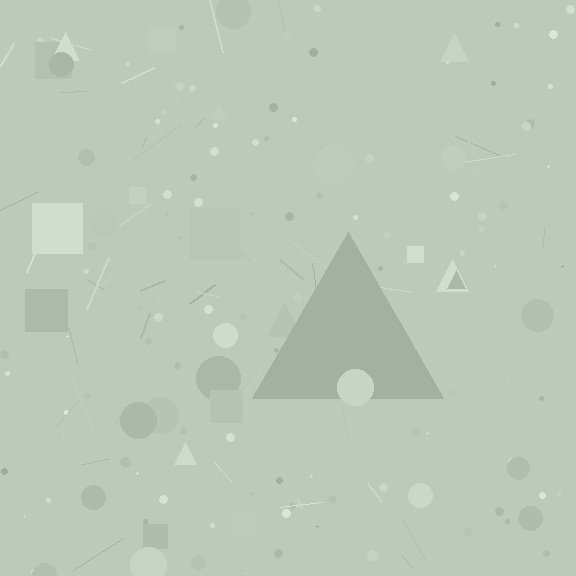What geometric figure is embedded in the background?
A triangle is embedded in the background.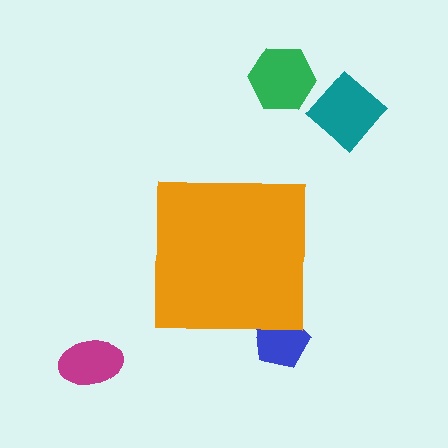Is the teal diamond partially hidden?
No, the teal diamond is fully visible.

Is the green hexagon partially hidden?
No, the green hexagon is fully visible.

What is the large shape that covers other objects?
An orange square.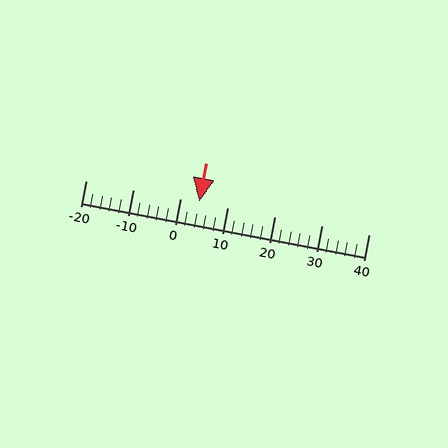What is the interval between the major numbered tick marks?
The major tick marks are spaced 10 units apart.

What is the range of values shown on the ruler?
The ruler shows values from -20 to 40.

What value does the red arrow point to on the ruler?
The red arrow points to approximately 4.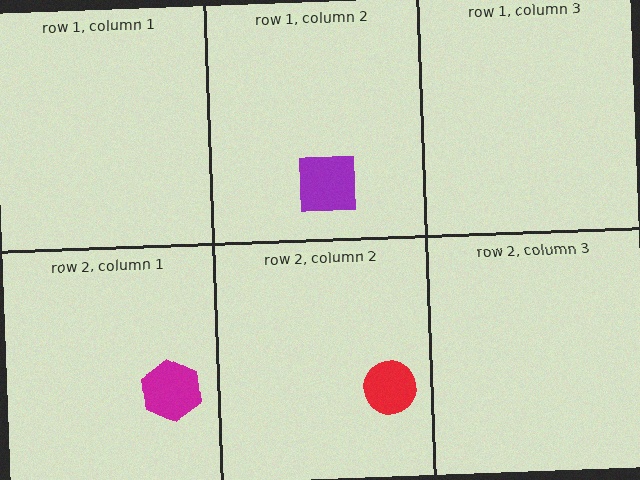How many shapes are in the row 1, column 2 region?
1.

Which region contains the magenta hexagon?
The row 2, column 1 region.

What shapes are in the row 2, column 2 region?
The red circle.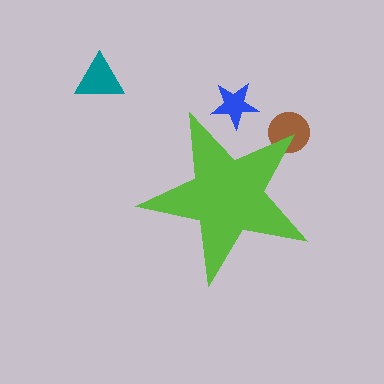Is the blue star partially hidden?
Yes, the blue star is partially hidden behind the lime star.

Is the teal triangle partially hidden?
No, the teal triangle is fully visible.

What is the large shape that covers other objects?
A lime star.